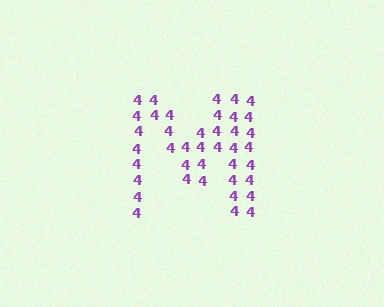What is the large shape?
The large shape is the letter M.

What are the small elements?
The small elements are digit 4's.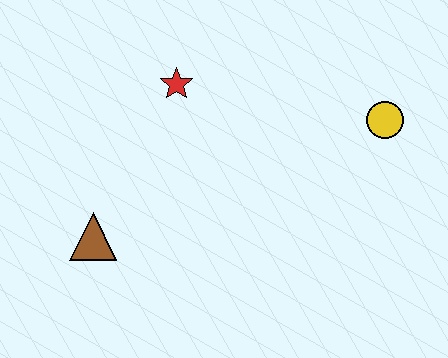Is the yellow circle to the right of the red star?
Yes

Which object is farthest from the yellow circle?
The brown triangle is farthest from the yellow circle.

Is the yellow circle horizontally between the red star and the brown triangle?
No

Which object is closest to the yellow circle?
The red star is closest to the yellow circle.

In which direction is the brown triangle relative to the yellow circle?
The brown triangle is to the left of the yellow circle.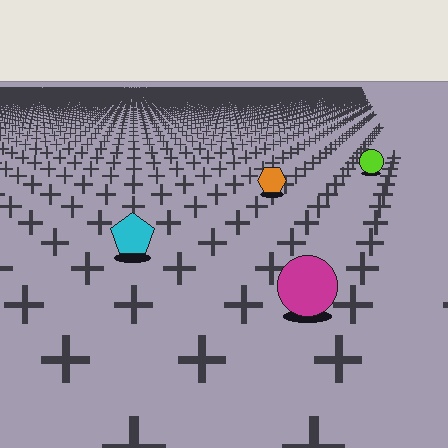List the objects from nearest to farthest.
From nearest to farthest: the magenta circle, the cyan pentagon, the orange hexagon, the lime circle.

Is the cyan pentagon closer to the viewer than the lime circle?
Yes. The cyan pentagon is closer — you can tell from the texture gradient: the ground texture is coarser near it.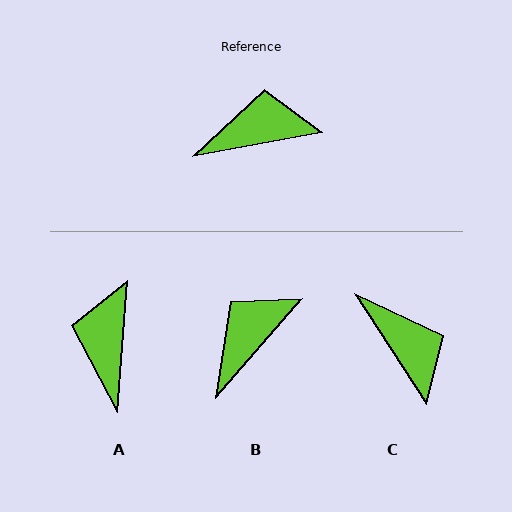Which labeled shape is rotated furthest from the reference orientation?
A, about 76 degrees away.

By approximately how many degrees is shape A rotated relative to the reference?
Approximately 76 degrees counter-clockwise.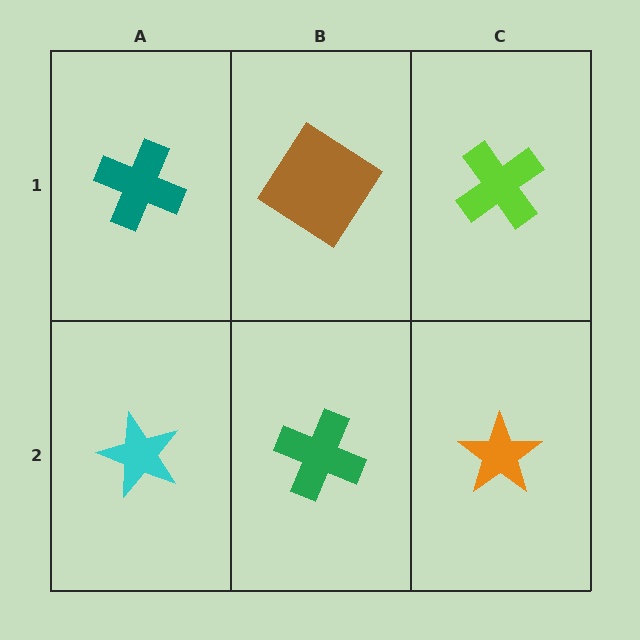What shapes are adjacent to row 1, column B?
A green cross (row 2, column B), a teal cross (row 1, column A), a lime cross (row 1, column C).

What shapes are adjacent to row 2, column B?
A brown diamond (row 1, column B), a cyan star (row 2, column A), an orange star (row 2, column C).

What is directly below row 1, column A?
A cyan star.